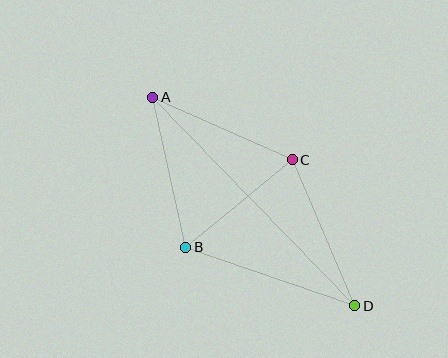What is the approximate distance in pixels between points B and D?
The distance between B and D is approximately 179 pixels.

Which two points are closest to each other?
Points B and C are closest to each other.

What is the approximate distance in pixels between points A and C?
The distance between A and C is approximately 153 pixels.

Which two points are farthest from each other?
Points A and D are farthest from each other.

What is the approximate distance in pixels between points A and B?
The distance between A and B is approximately 154 pixels.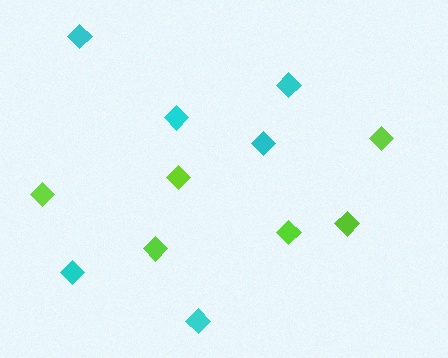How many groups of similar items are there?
There are 2 groups: one group of cyan diamonds (6) and one group of lime diamonds (6).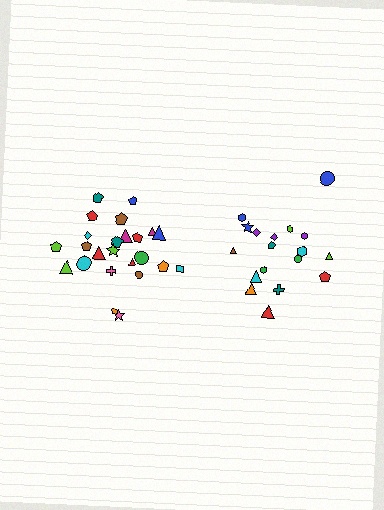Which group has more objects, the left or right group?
The left group.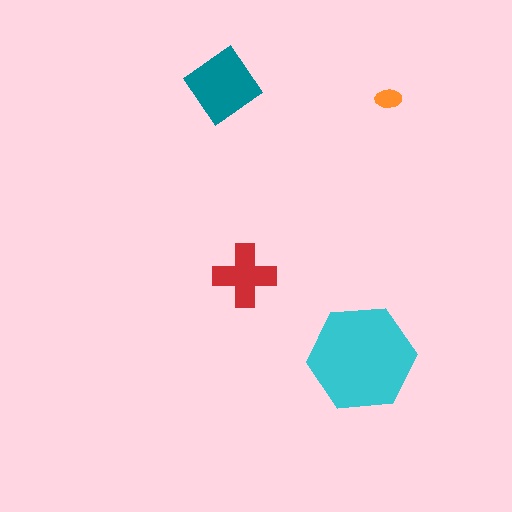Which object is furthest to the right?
The orange ellipse is rightmost.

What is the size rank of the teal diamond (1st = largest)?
2nd.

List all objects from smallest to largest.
The orange ellipse, the red cross, the teal diamond, the cyan hexagon.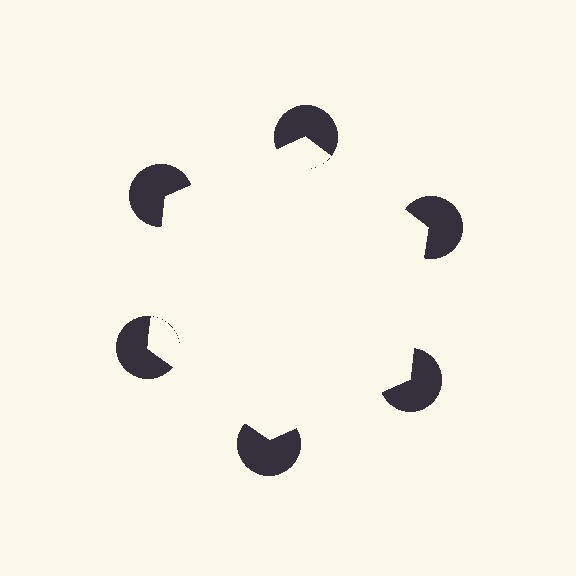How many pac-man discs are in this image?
There are 6 — one at each vertex of the illusory hexagon.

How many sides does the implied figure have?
6 sides.